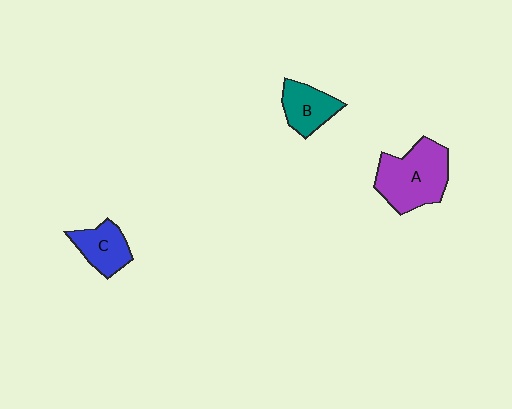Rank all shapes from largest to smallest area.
From largest to smallest: A (purple), B (teal), C (blue).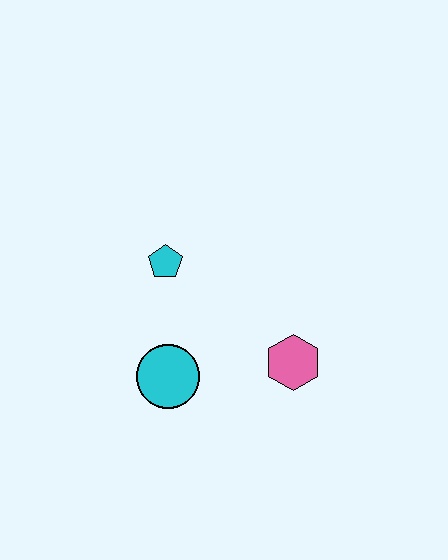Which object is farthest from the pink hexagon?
The cyan pentagon is farthest from the pink hexagon.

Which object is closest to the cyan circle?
The cyan pentagon is closest to the cyan circle.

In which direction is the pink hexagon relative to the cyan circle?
The pink hexagon is to the right of the cyan circle.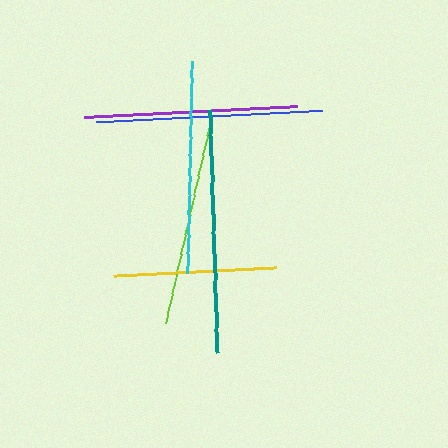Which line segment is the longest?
The teal line is the longest at approximately 244 pixels.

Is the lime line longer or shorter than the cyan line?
The cyan line is longer than the lime line.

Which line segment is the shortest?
The yellow line is the shortest at approximately 164 pixels.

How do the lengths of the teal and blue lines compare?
The teal and blue lines are approximately the same length.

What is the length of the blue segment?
The blue segment is approximately 226 pixels long.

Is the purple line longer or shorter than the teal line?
The teal line is longer than the purple line.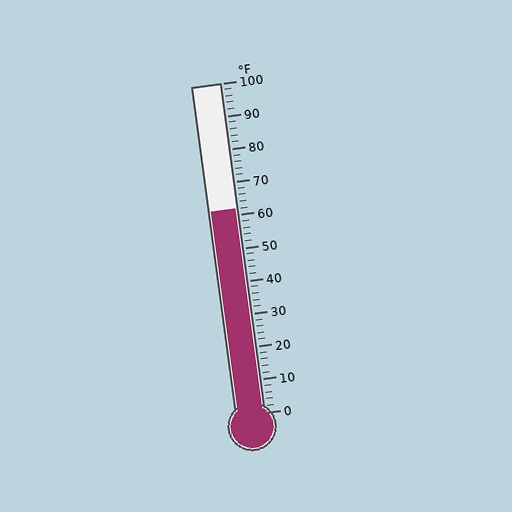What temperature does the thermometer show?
The thermometer shows approximately 62°F.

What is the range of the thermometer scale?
The thermometer scale ranges from 0°F to 100°F.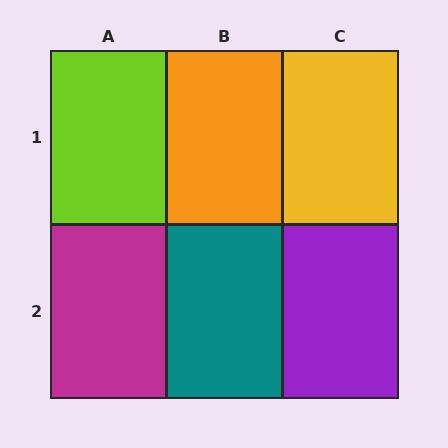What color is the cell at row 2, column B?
Teal.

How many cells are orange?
1 cell is orange.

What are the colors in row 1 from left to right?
Lime, orange, yellow.